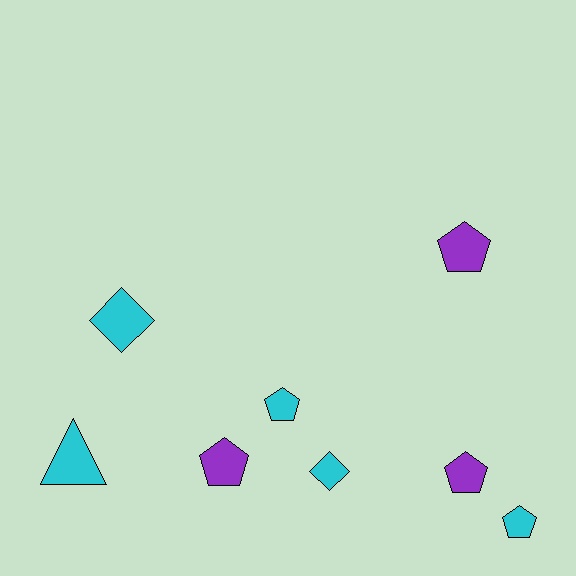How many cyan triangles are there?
There is 1 cyan triangle.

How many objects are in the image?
There are 8 objects.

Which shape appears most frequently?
Pentagon, with 5 objects.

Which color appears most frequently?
Cyan, with 5 objects.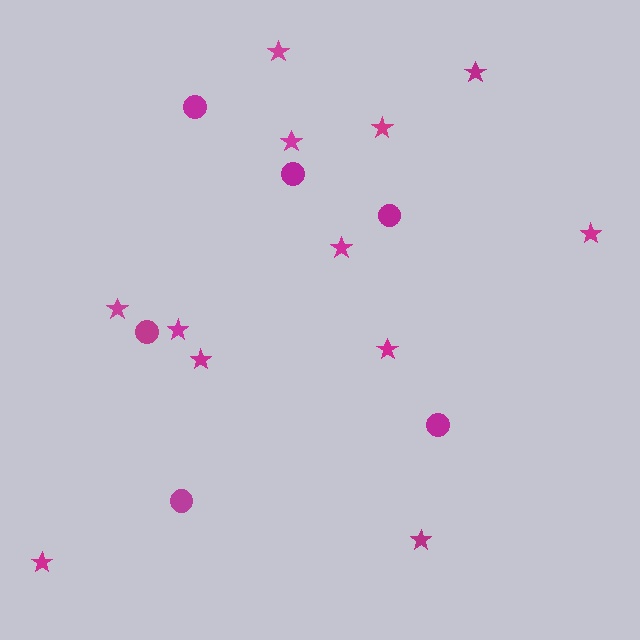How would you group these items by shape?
There are 2 groups: one group of stars (12) and one group of circles (6).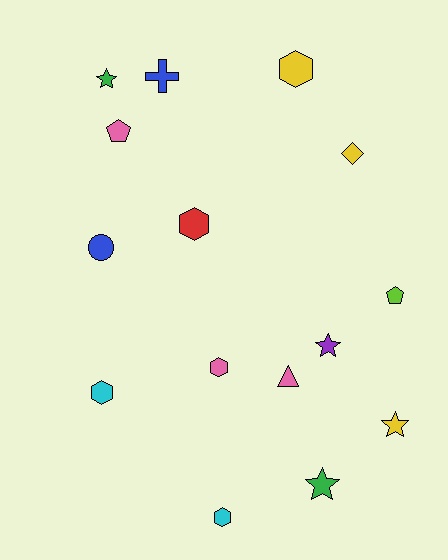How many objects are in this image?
There are 15 objects.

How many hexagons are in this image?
There are 5 hexagons.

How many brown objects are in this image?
There are no brown objects.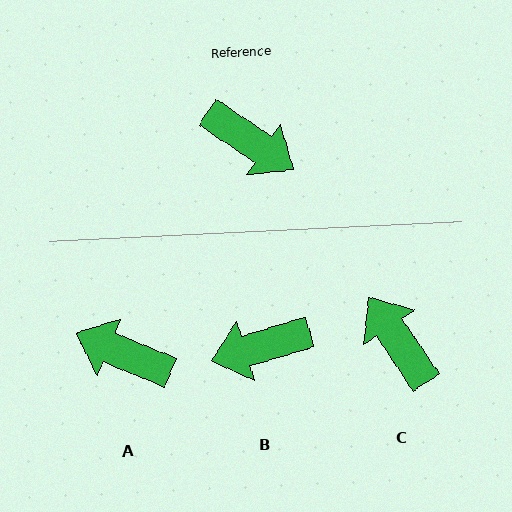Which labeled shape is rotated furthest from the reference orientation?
A, about 169 degrees away.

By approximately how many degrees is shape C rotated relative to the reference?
Approximately 158 degrees counter-clockwise.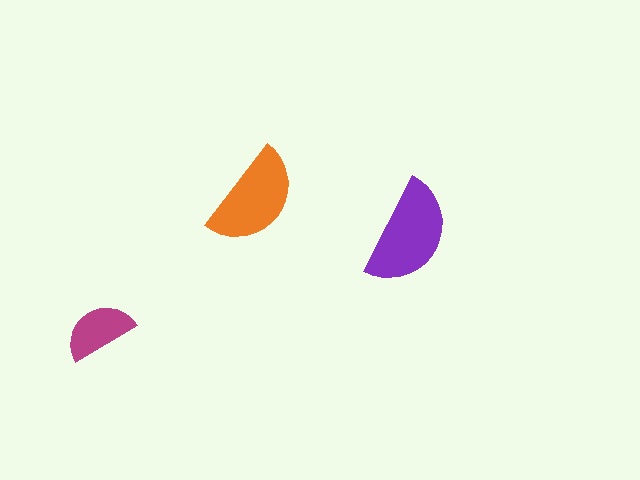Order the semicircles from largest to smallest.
the purple one, the orange one, the magenta one.